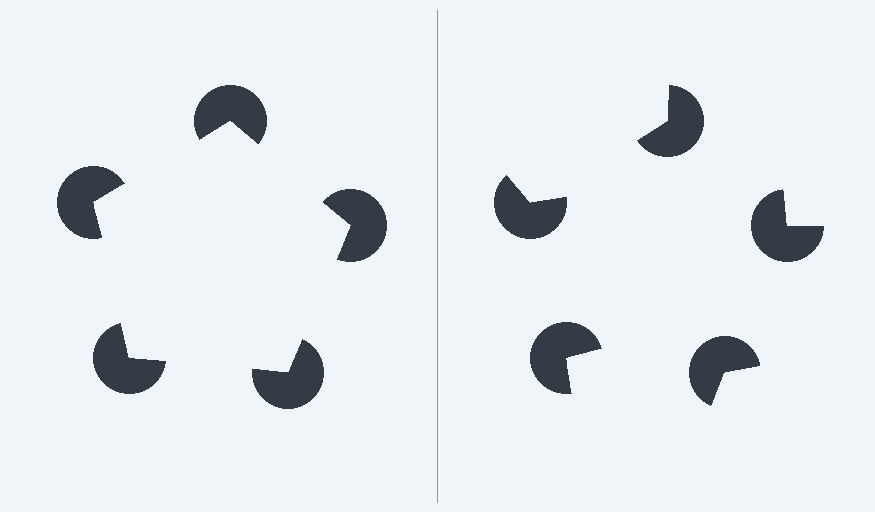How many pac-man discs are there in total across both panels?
10 — 5 on each side.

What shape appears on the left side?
An illusory pentagon.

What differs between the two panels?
The pac-man discs are positioned identically on both sides; only the wedge orientations differ. On the left they align to a pentagon; on the right they are misaligned.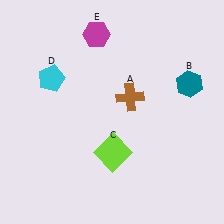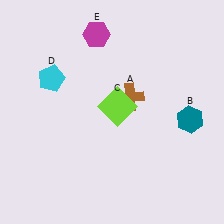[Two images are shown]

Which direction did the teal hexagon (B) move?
The teal hexagon (B) moved down.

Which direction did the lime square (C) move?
The lime square (C) moved up.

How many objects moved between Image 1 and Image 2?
2 objects moved between the two images.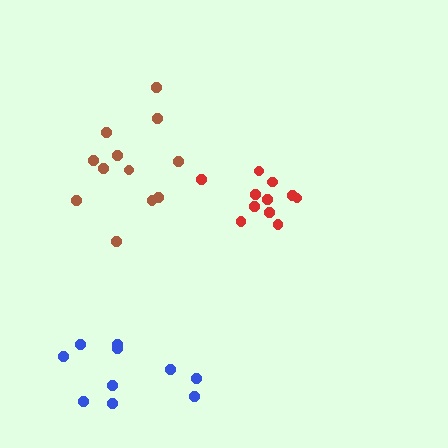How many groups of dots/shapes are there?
There are 3 groups.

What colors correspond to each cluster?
The clusters are colored: brown, blue, red.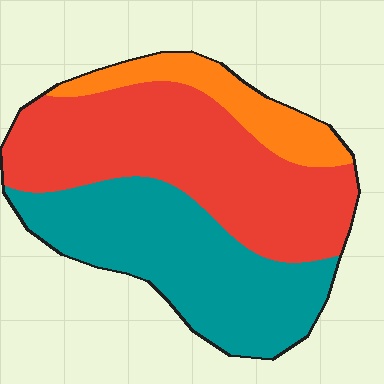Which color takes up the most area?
Red, at roughly 45%.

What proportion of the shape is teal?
Teal takes up between a quarter and a half of the shape.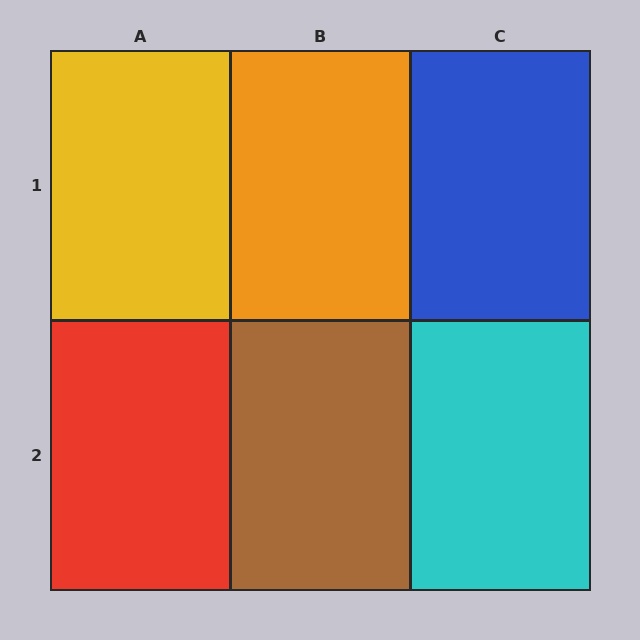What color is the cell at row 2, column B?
Brown.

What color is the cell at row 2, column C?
Cyan.